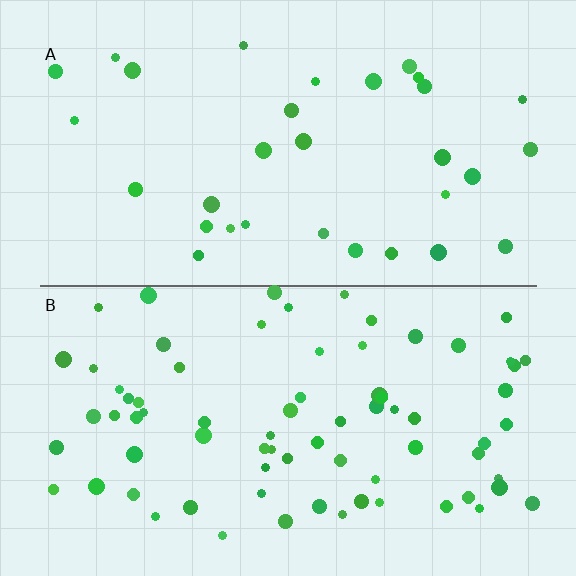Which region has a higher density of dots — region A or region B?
B (the bottom).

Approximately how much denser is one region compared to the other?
Approximately 2.3× — region B over region A.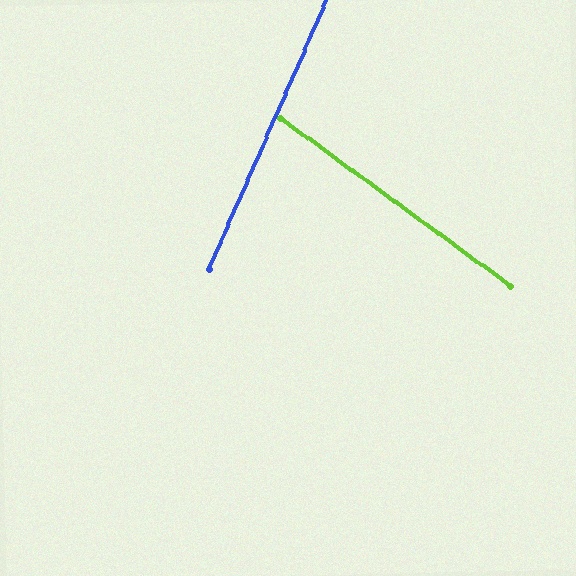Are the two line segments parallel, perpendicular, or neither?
Neither parallel nor perpendicular — they differ by about 78°.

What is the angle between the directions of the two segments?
Approximately 78 degrees.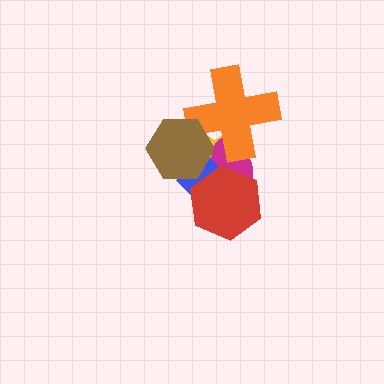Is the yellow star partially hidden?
Yes, it is partially covered by another shape.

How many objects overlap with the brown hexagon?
4 objects overlap with the brown hexagon.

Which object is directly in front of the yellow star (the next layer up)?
The magenta ellipse is directly in front of the yellow star.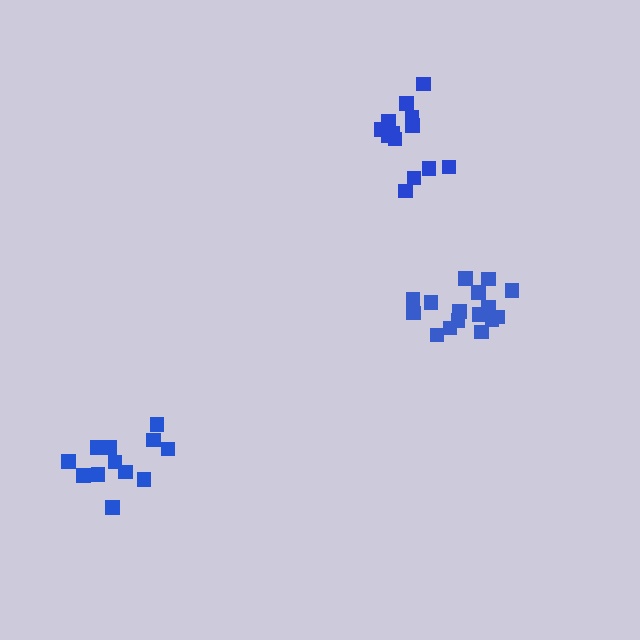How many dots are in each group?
Group 1: 13 dots, Group 2: 17 dots, Group 3: 12 dots (42 total).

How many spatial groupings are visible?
There are 3 spatial groupings.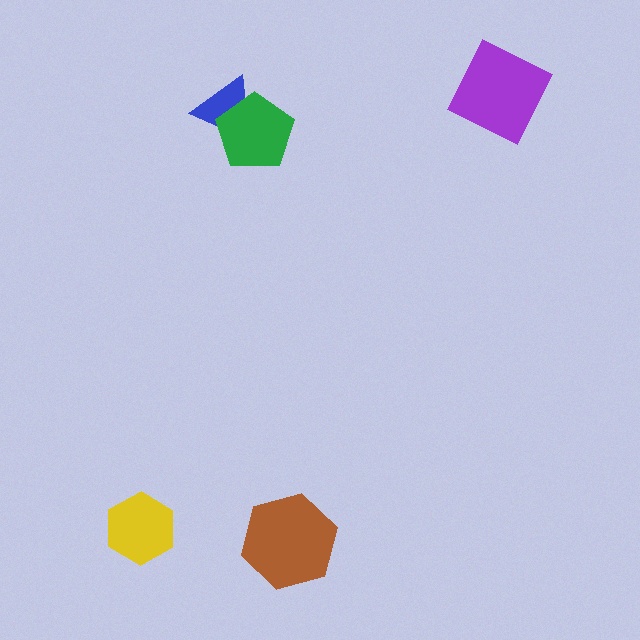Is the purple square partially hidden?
No, no other shape covers it.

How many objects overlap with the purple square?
0 objects overlap with the purple square.